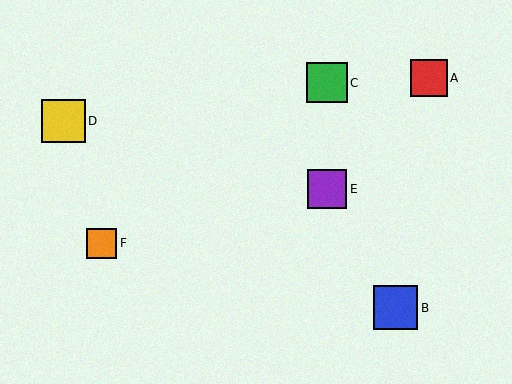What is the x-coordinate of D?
Object D is at x≈63.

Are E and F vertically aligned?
No, E is at x≈327 and F is at x≈102.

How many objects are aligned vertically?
2 objects (C, E) are aligned vertically.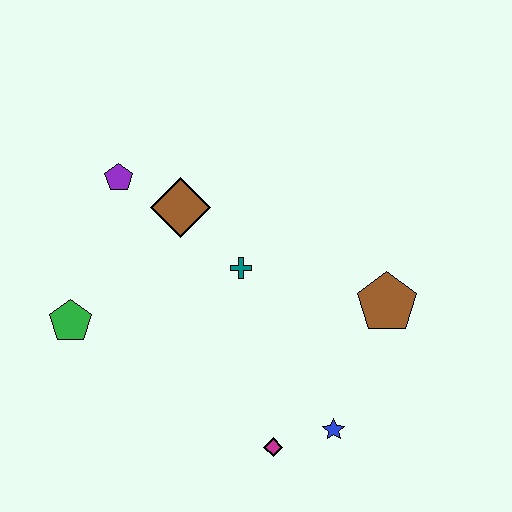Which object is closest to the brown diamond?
The purple pentagon is closest to the brown diamond.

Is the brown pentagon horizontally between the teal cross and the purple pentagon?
No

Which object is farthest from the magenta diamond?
The purple pentagon is farthest from the magenta diamond.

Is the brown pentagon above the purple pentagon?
No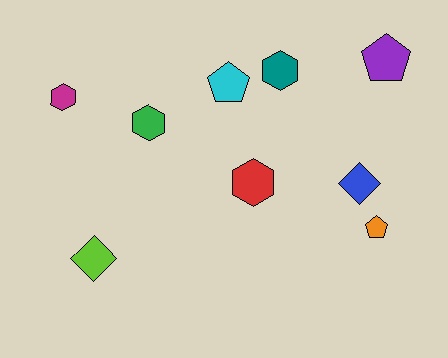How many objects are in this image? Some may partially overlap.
There are 9 objects.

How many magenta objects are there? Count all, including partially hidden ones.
There is 1 magenta object.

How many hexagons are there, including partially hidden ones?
There are 4 hexagons.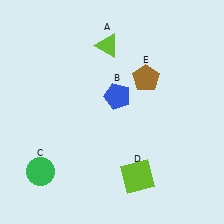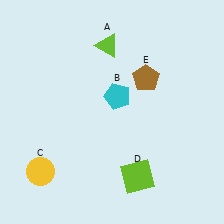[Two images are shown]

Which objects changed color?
B changed from blue to cyan. C changed from green to yellow.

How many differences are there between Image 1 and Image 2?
There are 2 differences between the two images.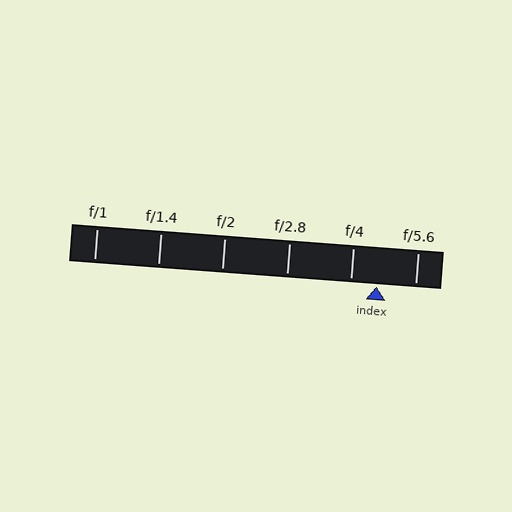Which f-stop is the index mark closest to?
The index mark is closest to f/4.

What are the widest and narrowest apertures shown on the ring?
The widest aperture shown is f/1 and the narrowest is f/5.6.